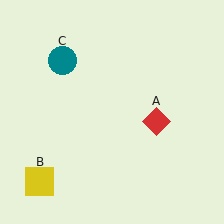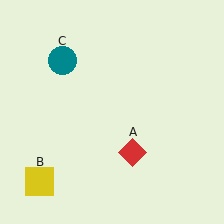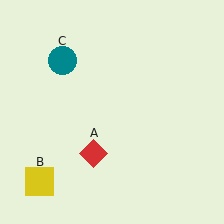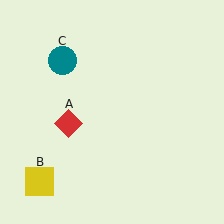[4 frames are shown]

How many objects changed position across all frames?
1 object changed position: red diamond (object A).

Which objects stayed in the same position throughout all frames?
Yellow square (object B) and teal circle (object C) remained stationary.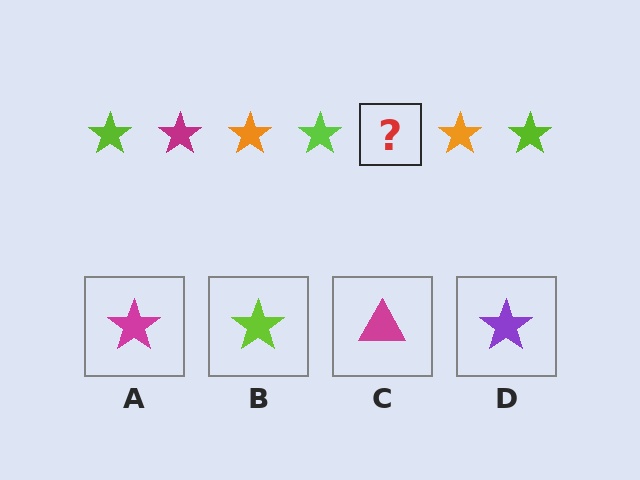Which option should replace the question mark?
Option A.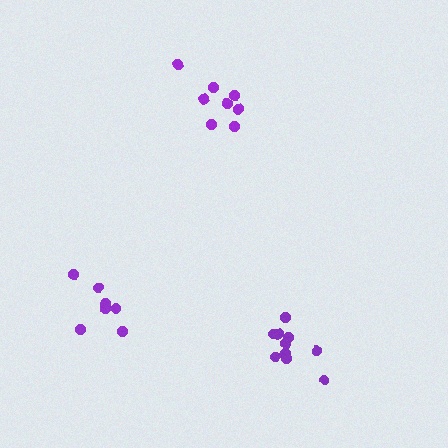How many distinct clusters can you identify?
There are 3 distinct clusters.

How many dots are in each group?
Group 1: 10 dots, Group 2: 7 dots, Group 3: 8 dots (25 total).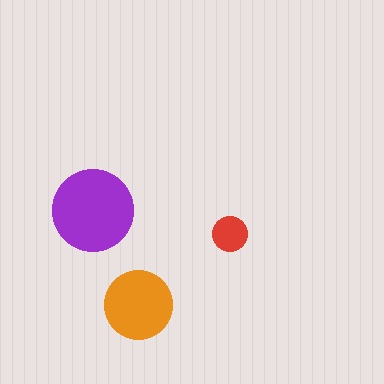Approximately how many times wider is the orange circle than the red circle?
About 2 times wider.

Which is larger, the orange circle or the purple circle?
The purple one.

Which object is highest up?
The purple circle is topmost.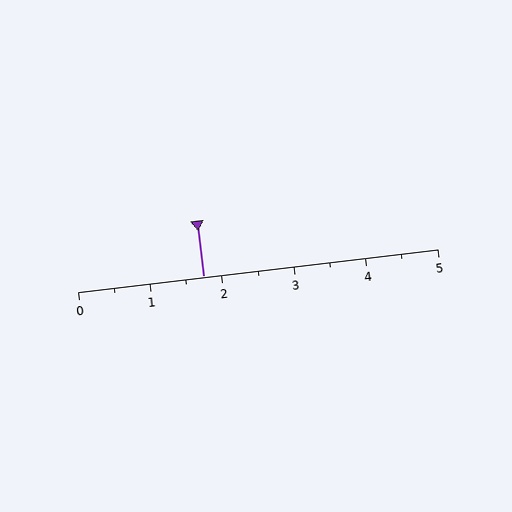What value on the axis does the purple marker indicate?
The marker indicates approximately 1.8.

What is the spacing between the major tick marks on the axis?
The major ticks are spaced 1 apart.